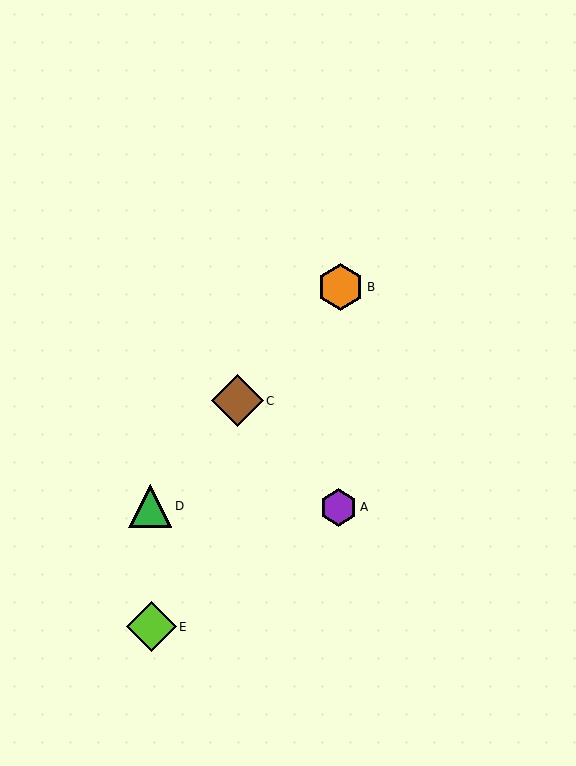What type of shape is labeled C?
Shape C is a brown diamond.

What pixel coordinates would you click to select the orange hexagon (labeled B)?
Click at (341, 287) to select the orange hexagon B.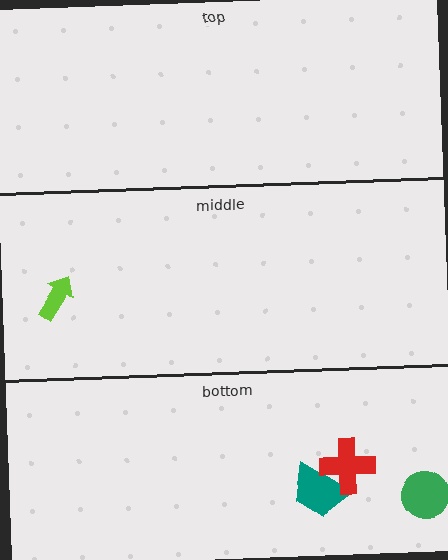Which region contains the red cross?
The bottom region.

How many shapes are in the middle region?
1.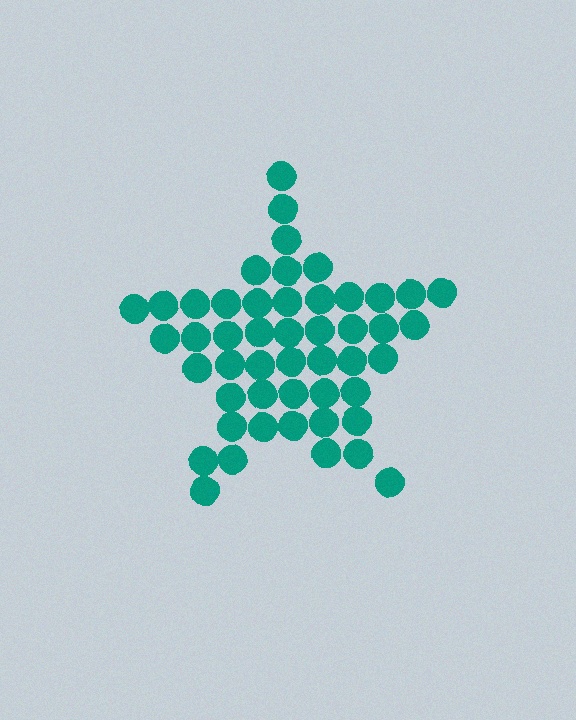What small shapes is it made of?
It is made of small circles.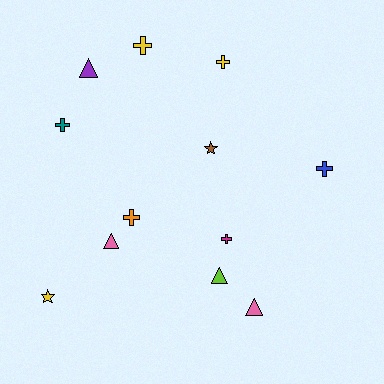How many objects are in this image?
There are 12 objects.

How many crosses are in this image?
There are 6 crosses.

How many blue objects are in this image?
There is 1 blue object.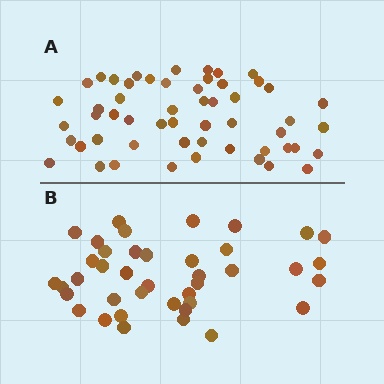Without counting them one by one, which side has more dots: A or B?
Region A (the top region) has more dots.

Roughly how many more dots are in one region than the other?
Region A has approximately 15 more dots than region B.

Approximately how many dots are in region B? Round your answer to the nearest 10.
About 40 dots.